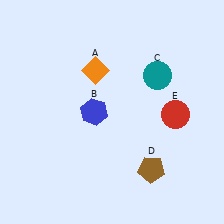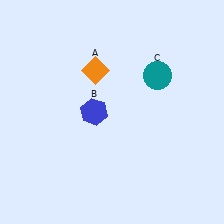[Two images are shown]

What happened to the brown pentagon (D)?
The brown pentagon (D) was removed in Image 2. It was in the bottom-right area of Image 1.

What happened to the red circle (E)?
The red circle (E) was removed in Image 2. It was in the bottom-right area of Image 1.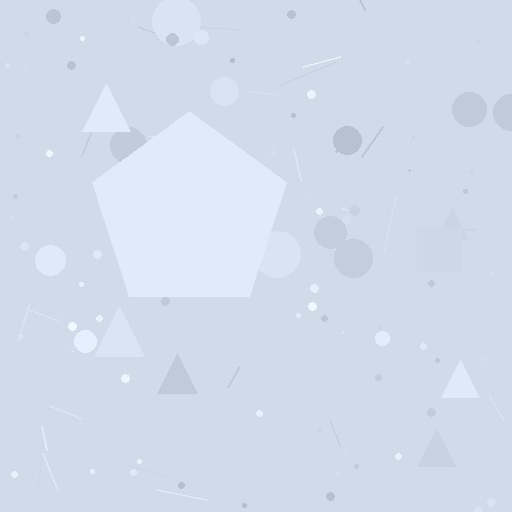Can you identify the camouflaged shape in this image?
The camouflaged shape is a pentagon.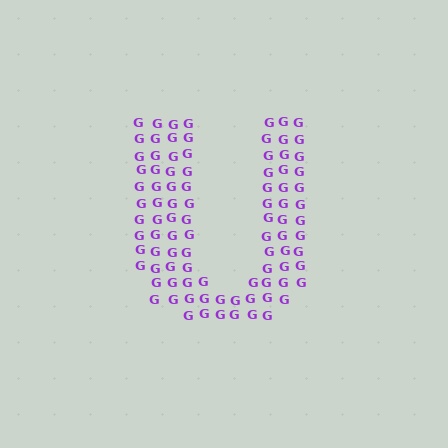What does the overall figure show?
The overall figure shows the letter U.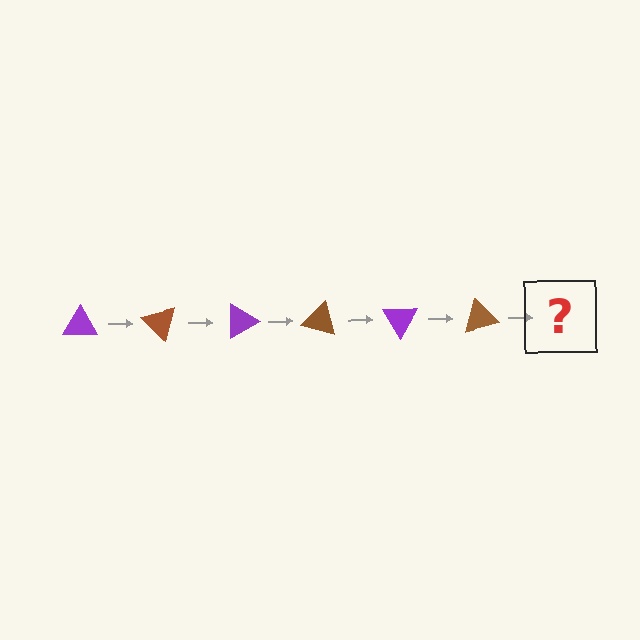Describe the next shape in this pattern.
It should be a purple triangle, rotated 270 degrees from the start.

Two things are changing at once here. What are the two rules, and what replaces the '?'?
The two rules are that it rotates 45 degrees each step and the color cycles through purple and brown. The '?' should be a purple triangle, rotated 270 degrees from the start.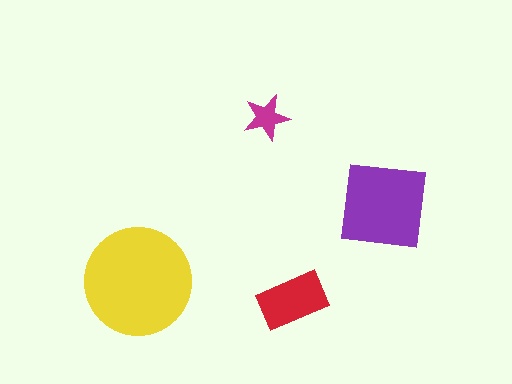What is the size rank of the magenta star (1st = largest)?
4th.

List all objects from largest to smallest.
The yellow circle, the purple square, the red rectangle, the magenta star.